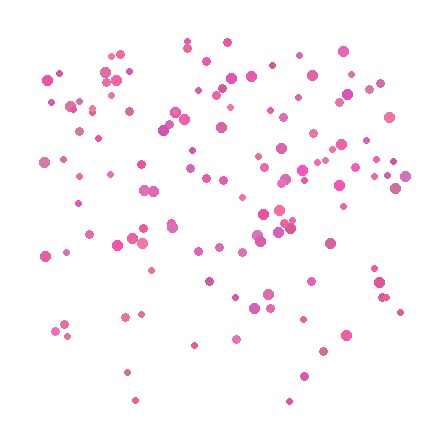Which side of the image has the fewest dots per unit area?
The bottom.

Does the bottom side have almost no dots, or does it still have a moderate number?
Still a moderate number, just noticeably fewer than the top.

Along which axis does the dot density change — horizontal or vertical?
Vertical.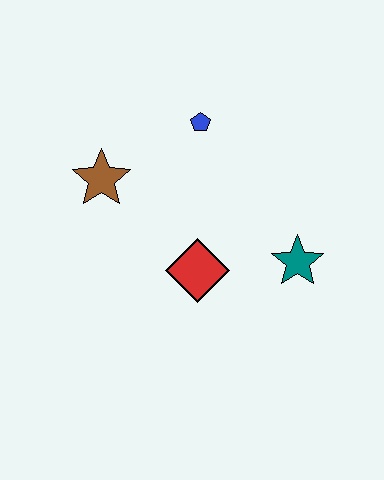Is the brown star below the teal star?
No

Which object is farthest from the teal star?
The brown star is farthest from the teal star.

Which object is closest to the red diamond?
The teal star is closest to the red diamond.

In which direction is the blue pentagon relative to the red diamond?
The blue pentagon is above the red diamond.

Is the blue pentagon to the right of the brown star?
Yes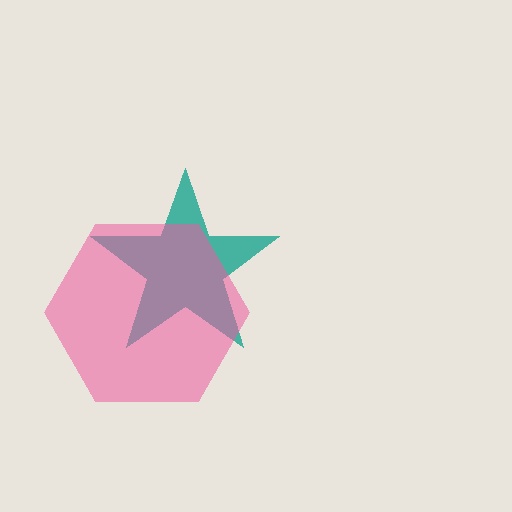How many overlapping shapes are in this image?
There are 2 overlapping shapes in the image.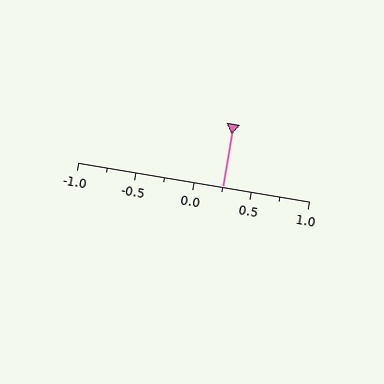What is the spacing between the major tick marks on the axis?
The major ticks are spaced 0.5 apart.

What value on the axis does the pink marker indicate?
The marker indicates approximately 0.25.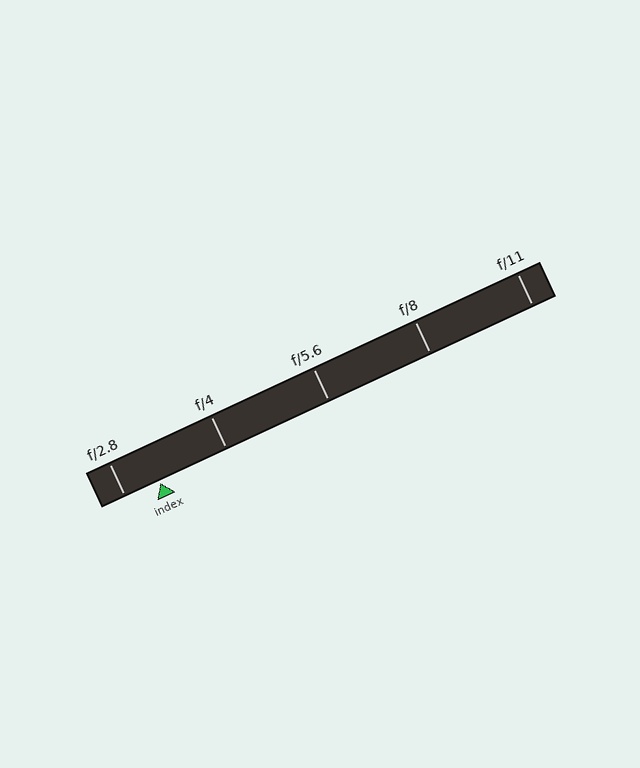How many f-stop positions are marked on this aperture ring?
There are 5 f-stop positions marked.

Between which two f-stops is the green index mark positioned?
The index mark is between f/2.8 and f/4.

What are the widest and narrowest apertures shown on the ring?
The widest aperture shown is f/2.8 and the narrowest is f/11.